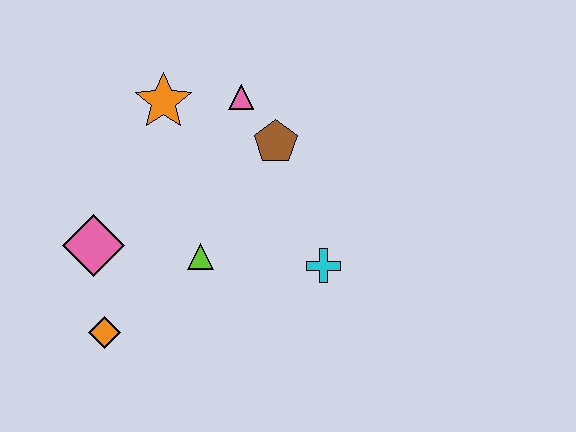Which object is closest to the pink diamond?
The orange diamond is closest to the pink diamond.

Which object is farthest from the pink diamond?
The cyan cross is farthest from the pink diamond.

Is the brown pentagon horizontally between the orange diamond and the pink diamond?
No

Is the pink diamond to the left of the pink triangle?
Yes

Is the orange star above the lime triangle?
Yes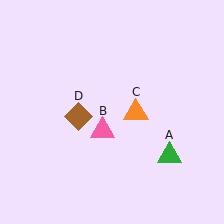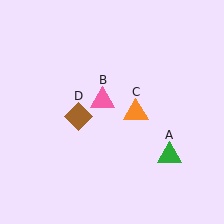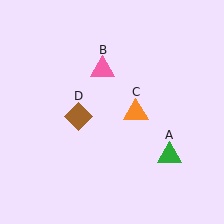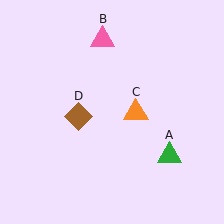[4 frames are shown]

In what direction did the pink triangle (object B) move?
The pink triangle (object B) moved up.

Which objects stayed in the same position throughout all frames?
Green triangle (object A) and orange triangle (object C) and brown diamond (object D) remained stationary.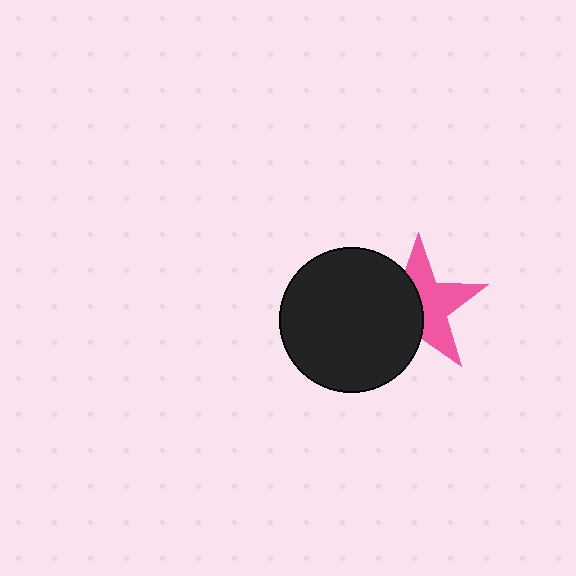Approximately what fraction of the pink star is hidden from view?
Roughly 47% of the pink star is hidden behind the black circle.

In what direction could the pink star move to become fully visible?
The pink star could move right. That would shift it out from behind the black circle entirely.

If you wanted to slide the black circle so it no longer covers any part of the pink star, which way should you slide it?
Slide it left — that is the most direct way to separate the two shapes.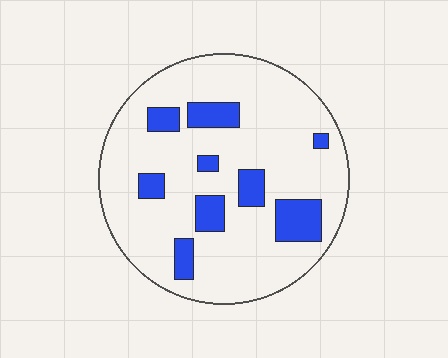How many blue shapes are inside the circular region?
9.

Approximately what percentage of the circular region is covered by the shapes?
Approximately 15%.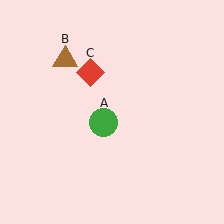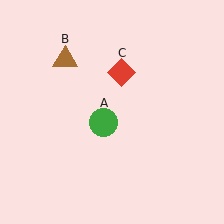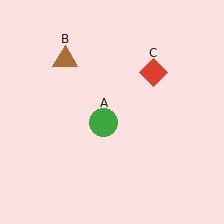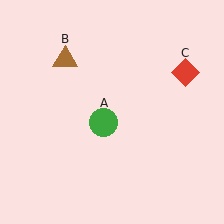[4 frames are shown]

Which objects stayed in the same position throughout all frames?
Green circle (object A) and brown triangle (object B) remained stationary.